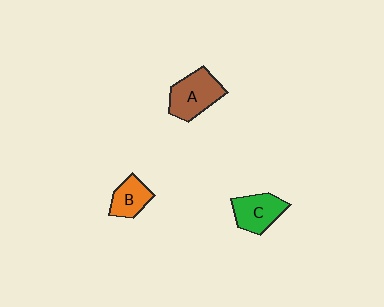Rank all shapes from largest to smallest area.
From largest to smallest: A (brown), C (green), B (orange).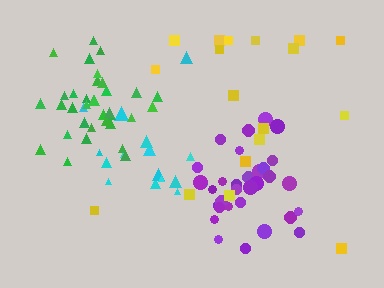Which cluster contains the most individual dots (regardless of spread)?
Green (34).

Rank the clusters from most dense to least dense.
green, purple, cyan, yellow.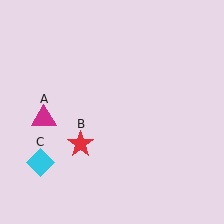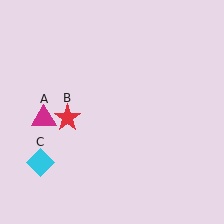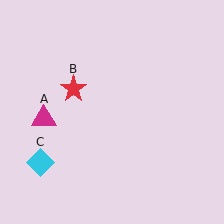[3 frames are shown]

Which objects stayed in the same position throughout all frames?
Magenta triangle (object A) and cyan diamond (object C) remained stationary.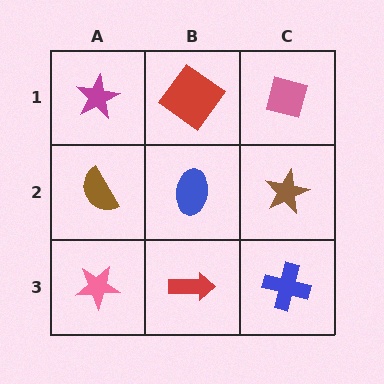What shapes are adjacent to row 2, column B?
A red diamond (row 1, column B), a red arrow (row 3, column B), a brown semicircle (row 2, column A), a brown star (row 2, column C).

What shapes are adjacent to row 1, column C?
A brown star (row 2, column C), a red diamond (row 1, column B).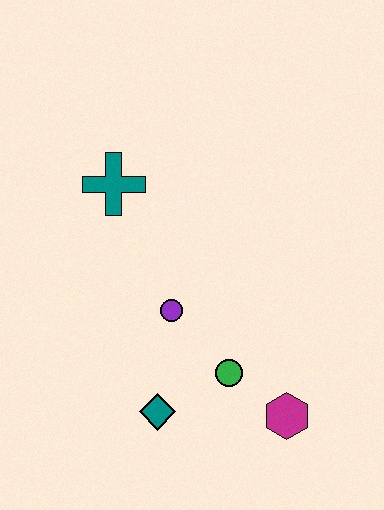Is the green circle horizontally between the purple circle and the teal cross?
No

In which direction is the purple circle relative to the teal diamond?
The purple circle is above the teal diamond.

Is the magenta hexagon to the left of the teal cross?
No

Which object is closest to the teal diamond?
The green circle is closest to the teal diamond.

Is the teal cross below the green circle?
No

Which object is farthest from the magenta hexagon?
The teal cross is farthest from the magenta hexagon.